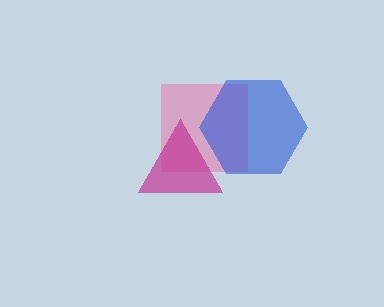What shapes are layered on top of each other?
The layered shapes are: a pink square, a blue hexagon, a magenta triangle.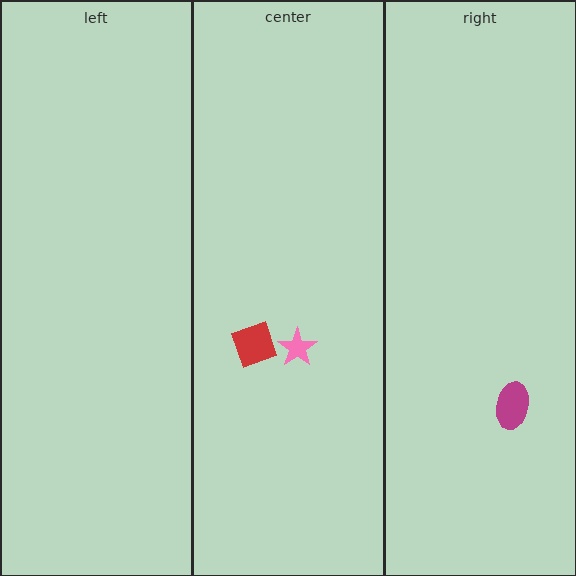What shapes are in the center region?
The red diamond, the pink star.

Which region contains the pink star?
The center region.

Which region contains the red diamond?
The center region.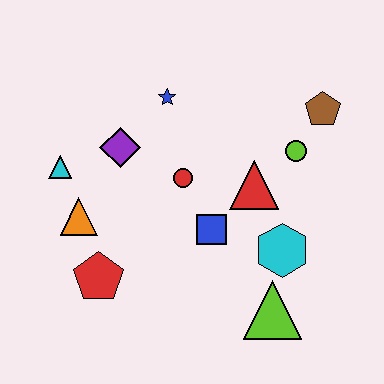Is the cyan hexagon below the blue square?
Yes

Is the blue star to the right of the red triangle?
No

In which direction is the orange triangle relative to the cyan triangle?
The orange triangle is below the cyan triangle.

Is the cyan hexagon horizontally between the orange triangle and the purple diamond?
No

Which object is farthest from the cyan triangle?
The brown pentagon is farthest from the cyan triangle.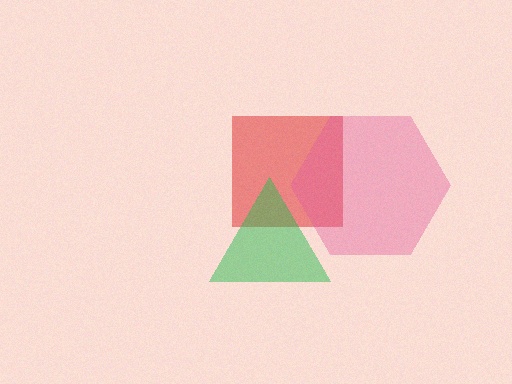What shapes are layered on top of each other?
The layered shapes are: a red square, a green triangle, a pink hexagon.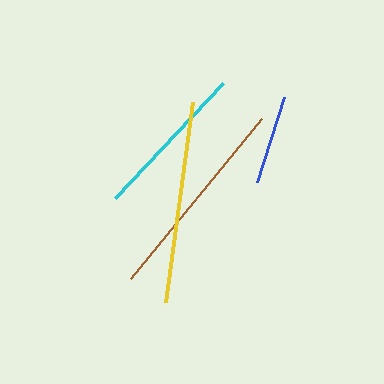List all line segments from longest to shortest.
From longest to shortest: brown, yellow, cyan, blue.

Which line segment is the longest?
The brown line is the longest at approximately 207 pixels.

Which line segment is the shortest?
The blue line is the shortest at approximately 89 pixels.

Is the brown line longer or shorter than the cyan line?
The brown line is longer than the cyan line.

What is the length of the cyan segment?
The cyan segment is approximately 158 pixels long.